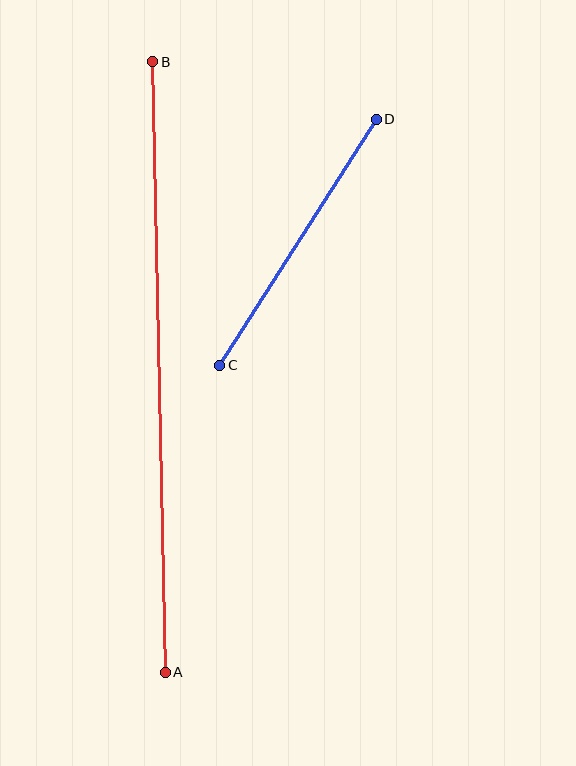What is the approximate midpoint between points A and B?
The midpoint is at approximately (159, 367) pixels.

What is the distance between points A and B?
The distance is approximately 610 pixels.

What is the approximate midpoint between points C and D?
The midpoint is at approximately (298, 242) pixels.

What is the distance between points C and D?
The distance is approximately 292 pixels.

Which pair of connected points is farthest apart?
Points A and B are farthest apart.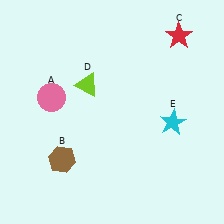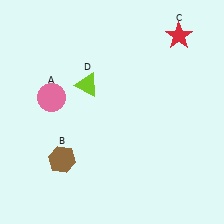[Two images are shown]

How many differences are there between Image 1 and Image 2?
There is 1 difference between the two images.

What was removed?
The cyan star (E) was removed in Image 2.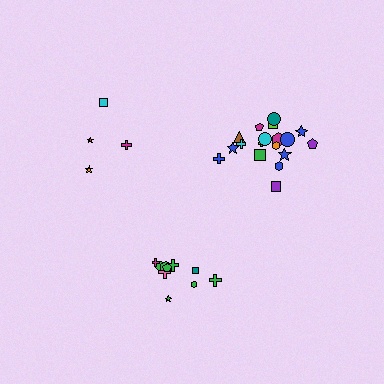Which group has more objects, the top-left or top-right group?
The top-right group.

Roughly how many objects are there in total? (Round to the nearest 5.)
Roughly 30 objects in total.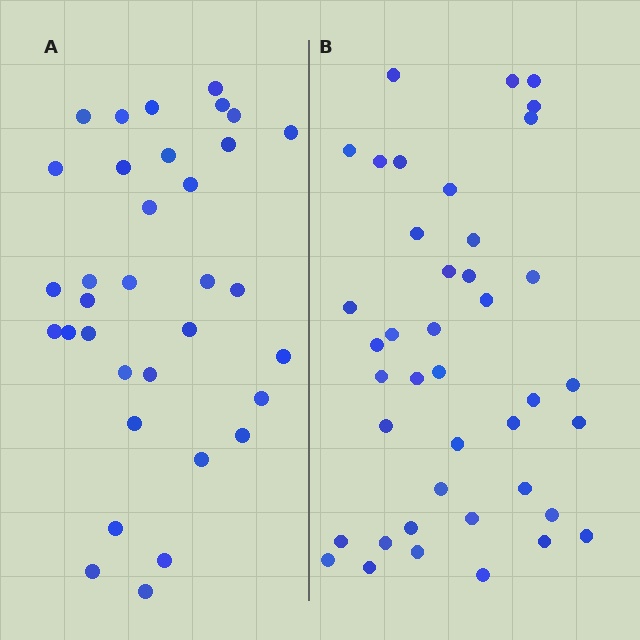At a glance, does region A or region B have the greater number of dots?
Region B (the right region) has more dots.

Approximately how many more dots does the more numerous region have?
Region B has roughly 8 or so more dots than region A.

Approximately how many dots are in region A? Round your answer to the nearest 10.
About 30 dots. (The exact count is 34, which rounds to 30.)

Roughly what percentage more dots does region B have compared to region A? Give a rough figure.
About 20% more.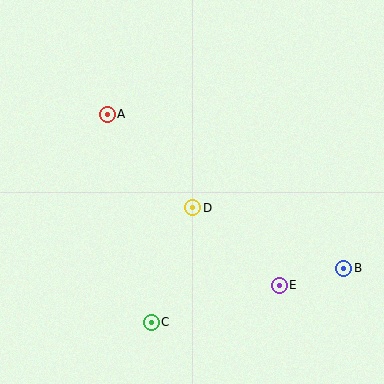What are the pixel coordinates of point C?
Point C is at (151, 322).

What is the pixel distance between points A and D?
The distance between A and D is 127 pixels.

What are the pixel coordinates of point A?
Point A is at (107, 114).